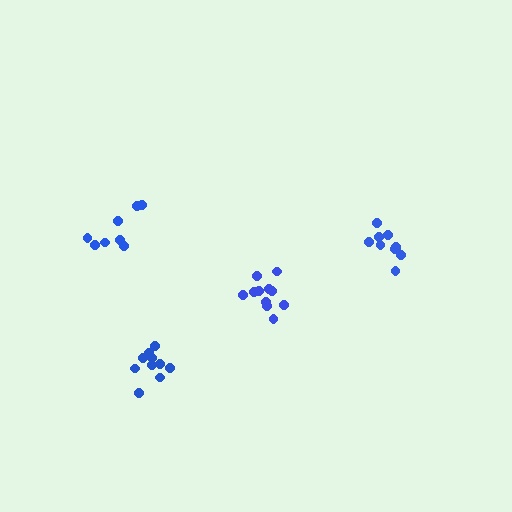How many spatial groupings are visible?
There are 4 spatial groupings.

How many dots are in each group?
Group 1: 8 dots, Group 2: 11 dots, Group 3: 10 dots, Group 4: 10 dots (39 total).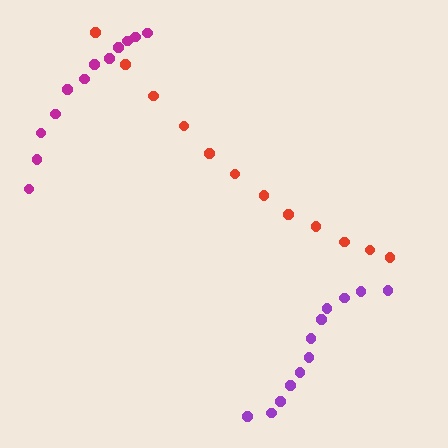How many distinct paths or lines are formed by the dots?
There are 3 distinct paths.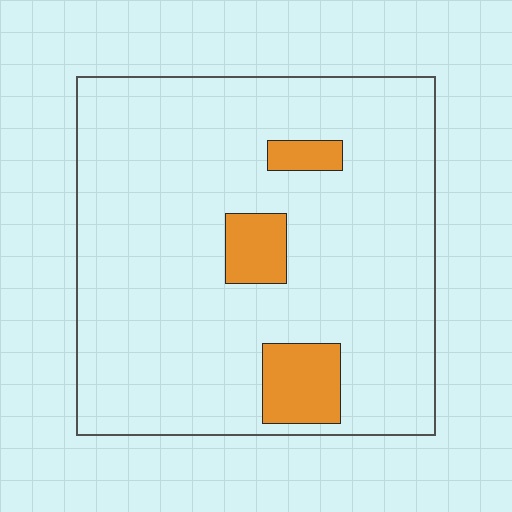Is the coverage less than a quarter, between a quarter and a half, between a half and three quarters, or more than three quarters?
Less than a quarter.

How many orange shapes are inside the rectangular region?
3.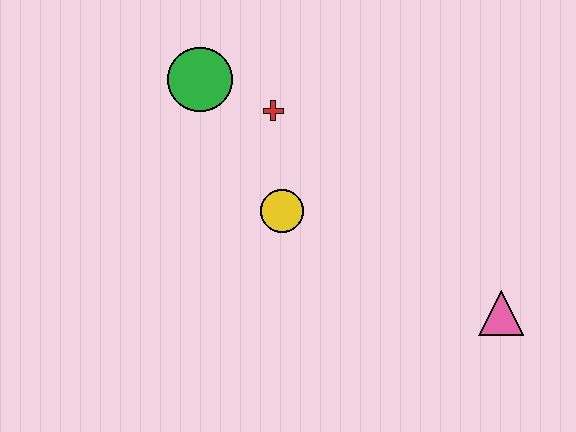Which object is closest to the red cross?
The green circle is closest to the red cross.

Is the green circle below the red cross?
No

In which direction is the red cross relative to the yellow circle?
The red cross is above the yellow circle.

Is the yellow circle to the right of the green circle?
Yes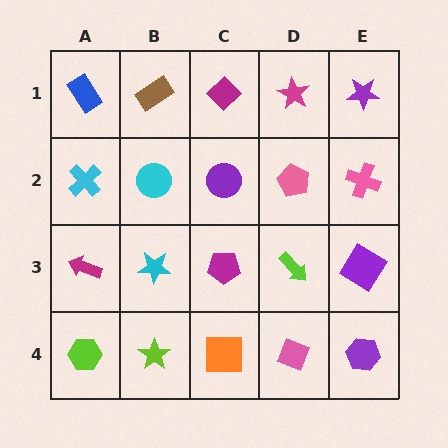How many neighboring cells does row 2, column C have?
4.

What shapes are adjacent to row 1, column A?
A cyan cross (row 2, column A), a brown rectangle (row 1, column B).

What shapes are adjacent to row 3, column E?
A pink cross (row 2, column E), a purple hexagon (row 4, column E), a lime arrow (row 3, column D).